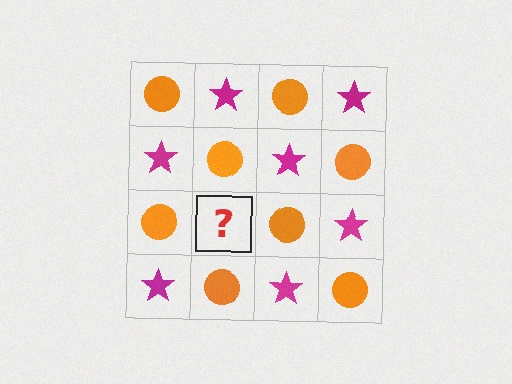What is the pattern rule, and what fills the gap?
The rule is that it alternates orange circle and magenta star in a checkerboard pattern. The gap should be filled with a magenta star.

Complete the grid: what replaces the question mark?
The question mark should be replaced with a magenta star.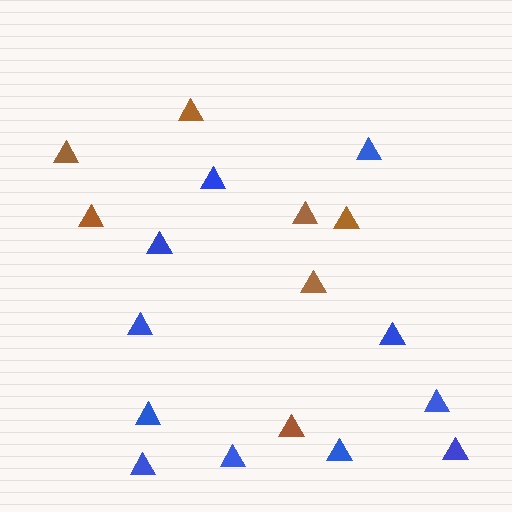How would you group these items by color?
There are 2 groups: one group of blue triangles (11) and one group of brown triangles (7).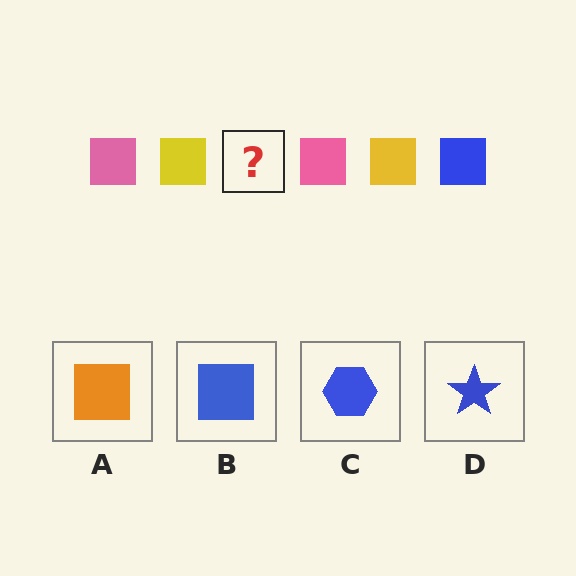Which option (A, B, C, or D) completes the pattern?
B.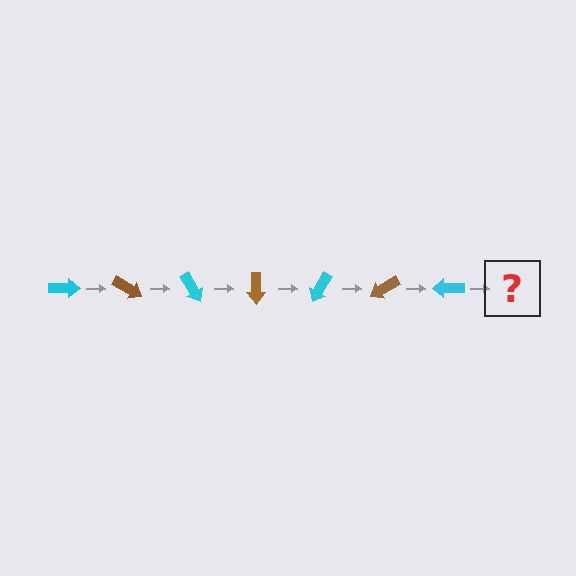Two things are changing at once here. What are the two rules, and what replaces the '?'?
The two rules are that it rotates 30 degrees each step and the color cycles through cyan and brown. The '?' should be a brown arrow, rotated 210 degrees from the start.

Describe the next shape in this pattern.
It should be a brown arrow, rotated 210 degrees from the start.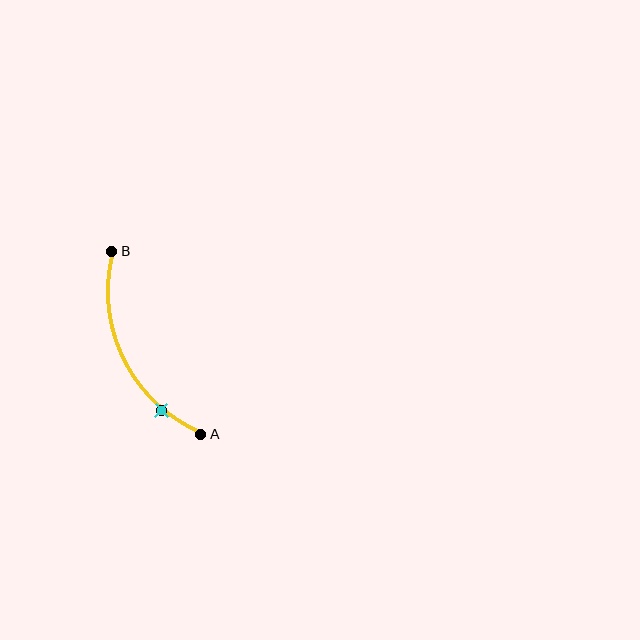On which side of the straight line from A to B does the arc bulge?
The arc bulges to the left of the straight line connecting A and B.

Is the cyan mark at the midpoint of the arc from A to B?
No. The cyan mark lies on the arc but is closer to endpoint A. The arc midpoint would be at the point on the curve equidistant along the arc from both A and B.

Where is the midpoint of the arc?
The arc midpoint is the point on the curve farthest from the straight line joining A and B. It sits to the left of that line.